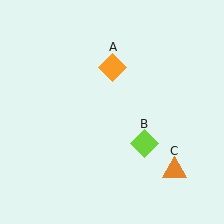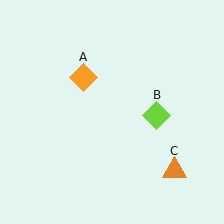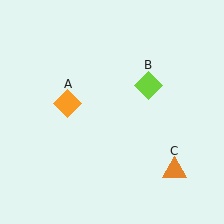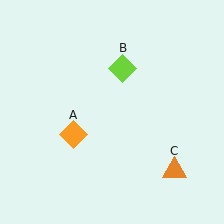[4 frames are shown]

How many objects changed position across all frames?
2 objects changed position: orange diamond (object A), lime diamond (object B).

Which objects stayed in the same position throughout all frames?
Orange triangle (object C) remained stationary.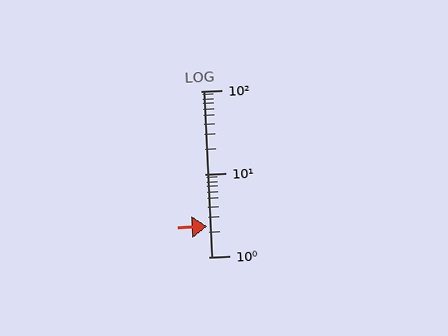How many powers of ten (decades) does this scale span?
The scale spans 2 decades, from 1 to 100.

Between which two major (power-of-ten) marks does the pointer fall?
The pointer is between 1 and 10.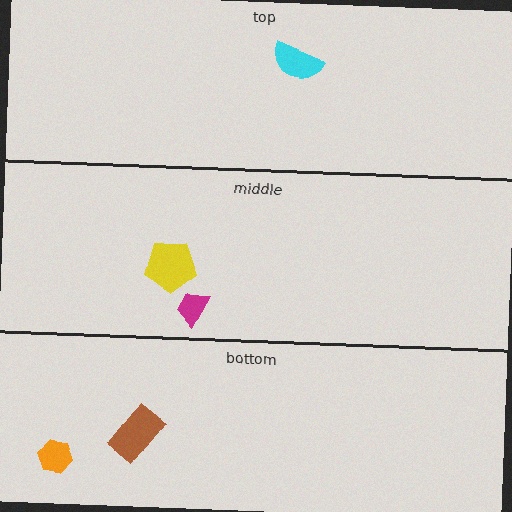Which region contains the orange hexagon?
The bottom region.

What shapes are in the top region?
The cyan semicircle.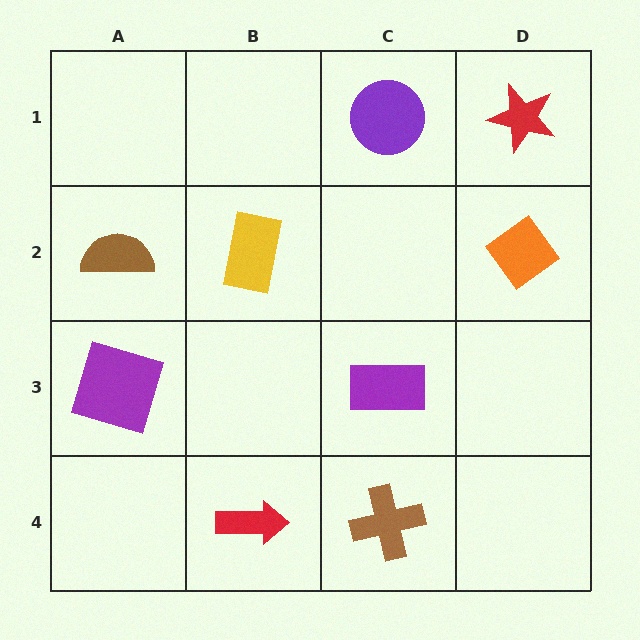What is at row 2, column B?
A yellow rectangle.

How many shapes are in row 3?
2 shapes.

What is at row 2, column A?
A brown semicircle.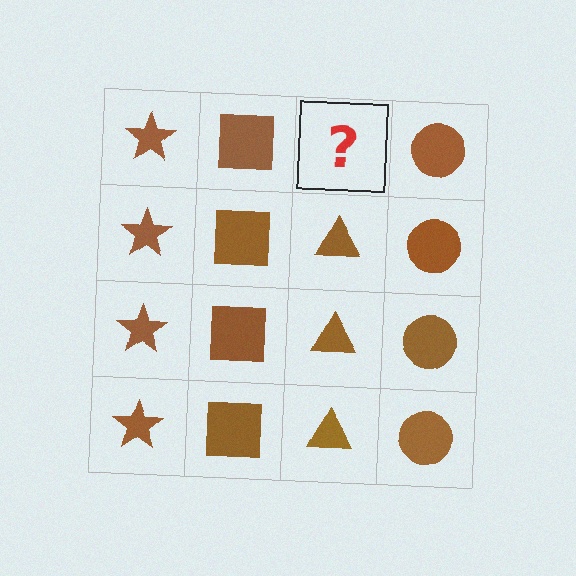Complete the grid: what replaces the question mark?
The question mark should be replaced with a brown triangle.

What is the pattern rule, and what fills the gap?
The rule is that each column has a consistent shape. The gap should be filled with a brown triangle.